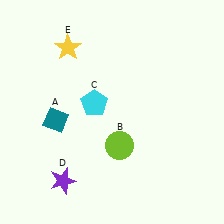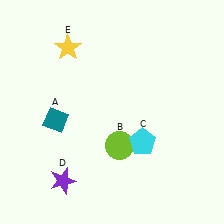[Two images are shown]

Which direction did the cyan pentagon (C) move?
The cyan pentagon (C) moved right.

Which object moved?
The cyan pentagon (C) moved right.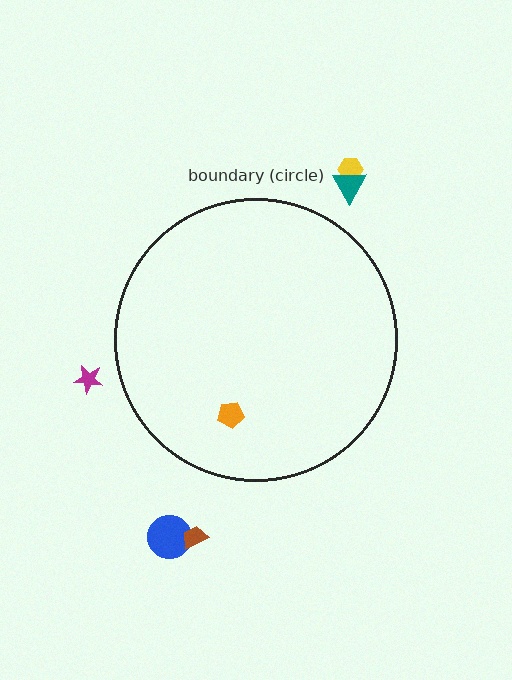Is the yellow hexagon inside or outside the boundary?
Outside.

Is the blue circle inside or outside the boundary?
Outside.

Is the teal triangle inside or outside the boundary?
Outside.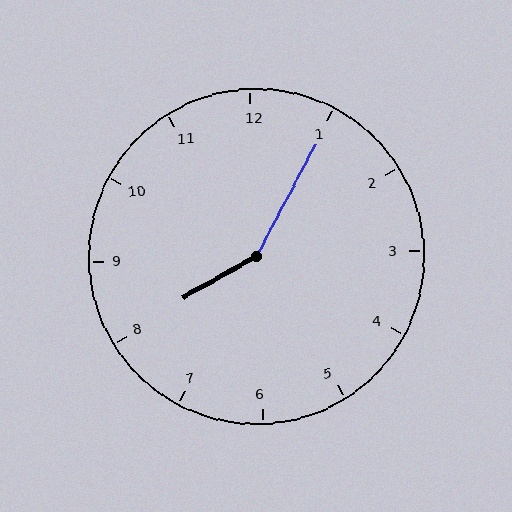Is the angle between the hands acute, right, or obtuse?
It is obtuse.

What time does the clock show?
8:05.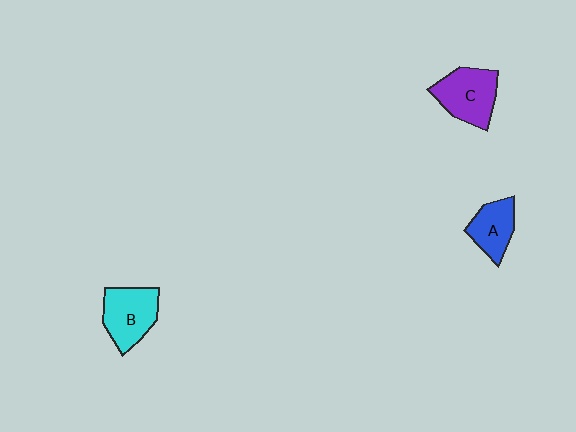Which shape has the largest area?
Shape C (purple).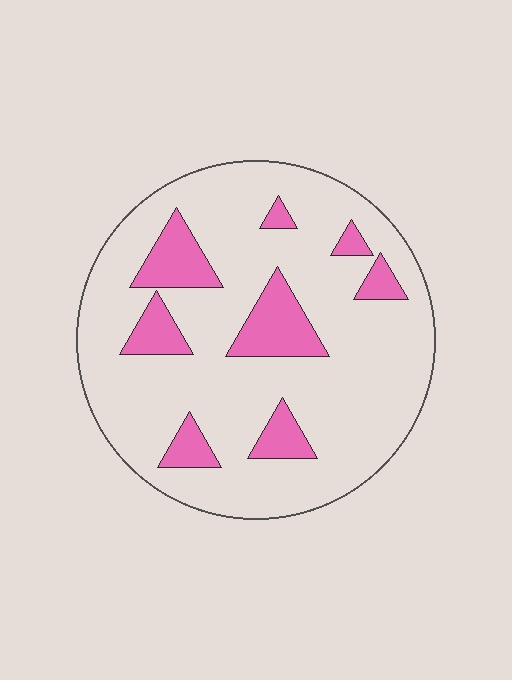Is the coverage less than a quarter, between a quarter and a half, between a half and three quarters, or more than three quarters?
Less than a quarter.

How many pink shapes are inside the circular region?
8.